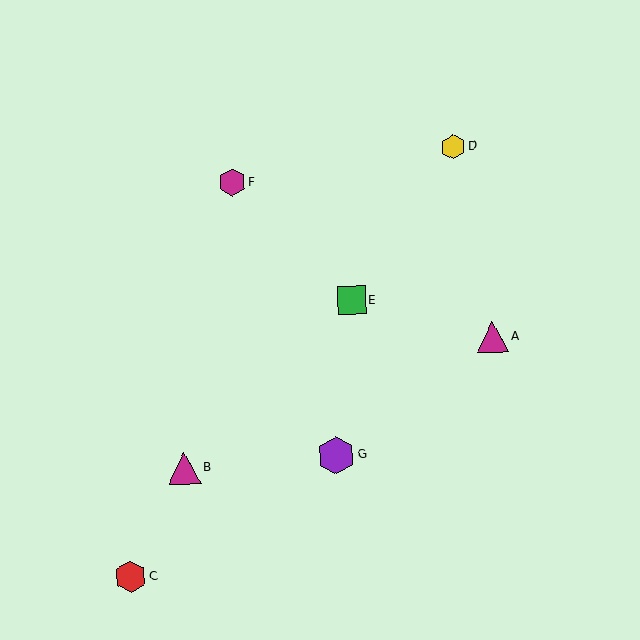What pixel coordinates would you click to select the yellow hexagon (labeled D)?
Click at (453, 147) to select the yellow hexagon D.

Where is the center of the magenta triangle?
The center of the magenta triangle is at (185, 468).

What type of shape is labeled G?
Shape G is a purple hexagon.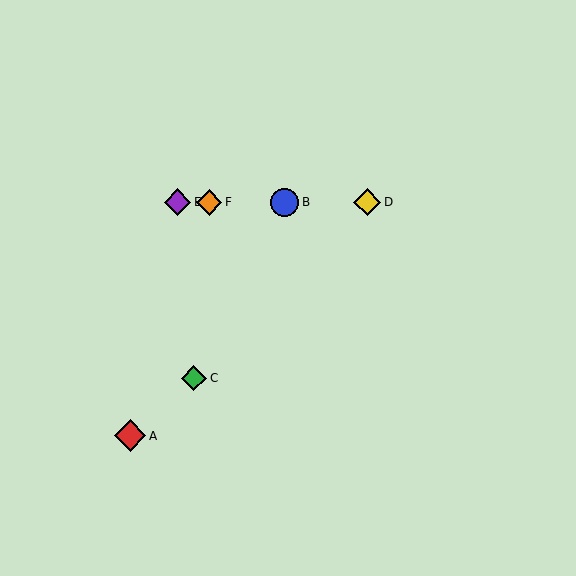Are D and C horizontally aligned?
No, D is at y≈202 and C is at y≈378.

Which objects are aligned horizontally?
Objects B, D, E, F are aligned horizontally.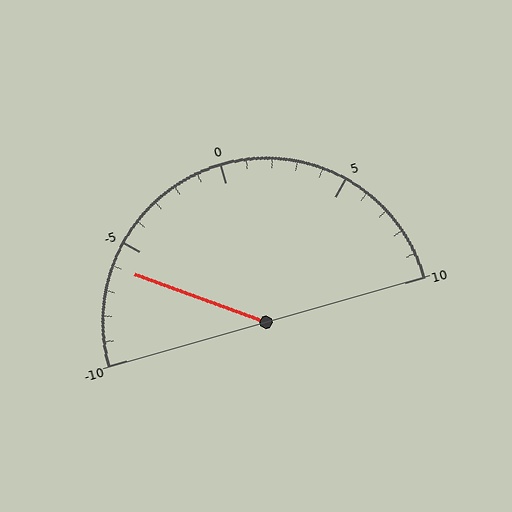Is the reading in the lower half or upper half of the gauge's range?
The reading is in the lower half of the range (-10 to 10).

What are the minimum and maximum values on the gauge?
The gauge ranges from -10 to 10.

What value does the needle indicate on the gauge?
The needle indicates approximately -6.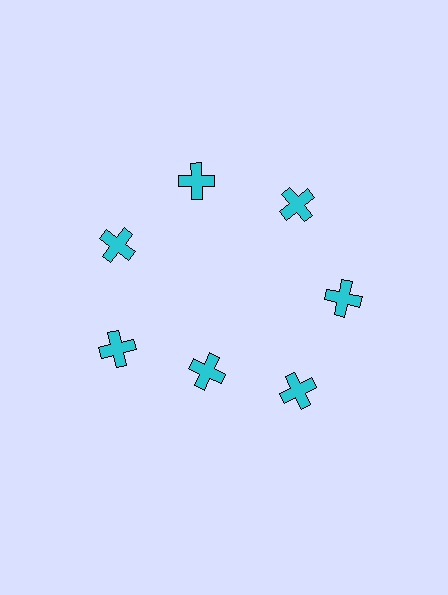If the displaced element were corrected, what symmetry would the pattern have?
It would have 7-fold rotational symmetry — the pattern would map onto itself every 51 degrees.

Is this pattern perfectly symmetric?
No. The 7 cyan crosses are arranged in a ring, but one element near the 6 o'clock position is pulled inward toward the center, breaking the 7-fold rotational symmetry.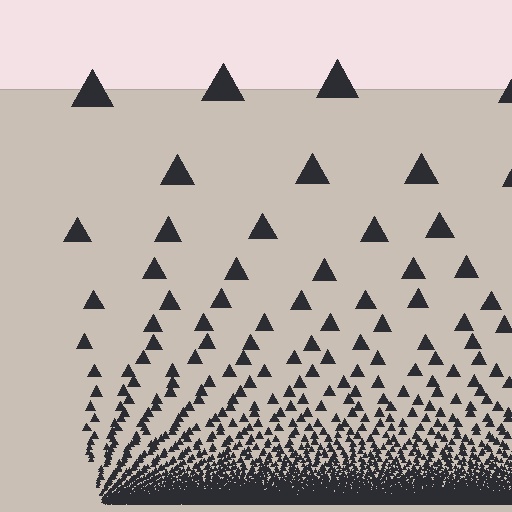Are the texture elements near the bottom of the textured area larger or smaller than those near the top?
Smaller. The gradient is inverted — elements near the bottom are smaller and denser.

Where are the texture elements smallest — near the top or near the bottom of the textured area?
Near the bottom.